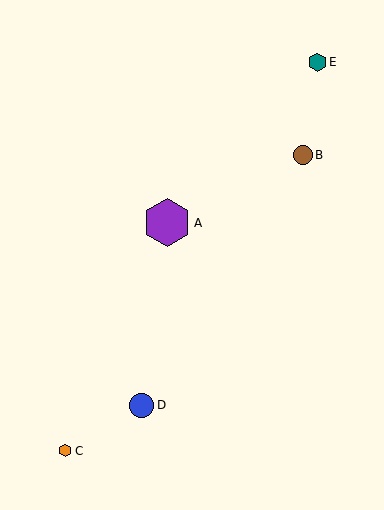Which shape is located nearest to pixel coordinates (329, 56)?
The teal hexagon (labeled E) at (317, 62) is nearest to that location.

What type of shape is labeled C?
Shape C is an orange hexagon.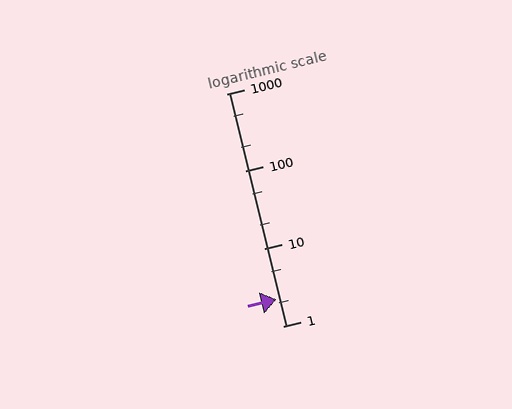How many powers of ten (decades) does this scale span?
The scale spans 3 decades, from 1 to 1000.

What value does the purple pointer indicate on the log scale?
The pointer indicates approximately 2.2.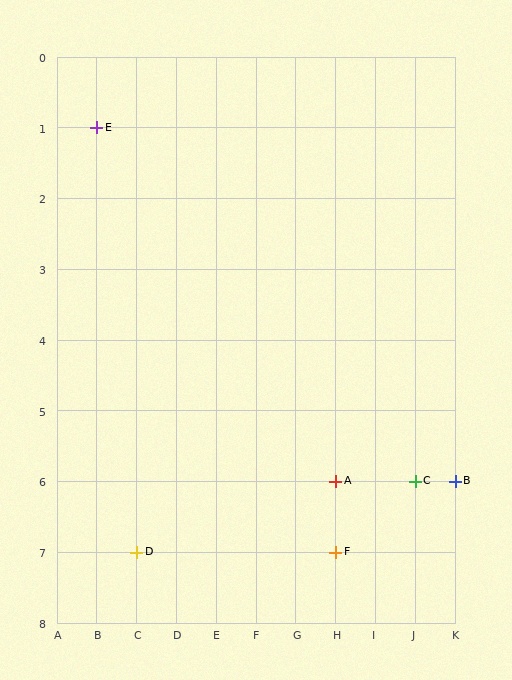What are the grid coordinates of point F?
Point F is at grid coordinates (H, 7).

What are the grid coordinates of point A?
Point A is at grid coordinates (H, 6).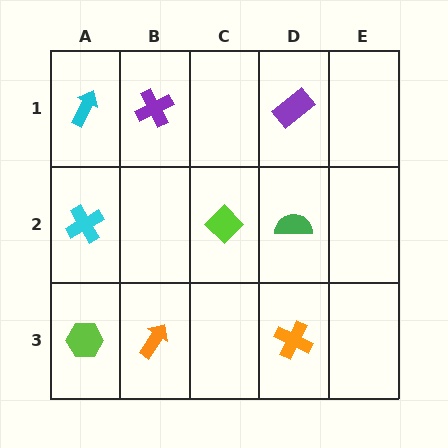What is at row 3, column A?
A lime hexagon.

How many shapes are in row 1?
3 shapes.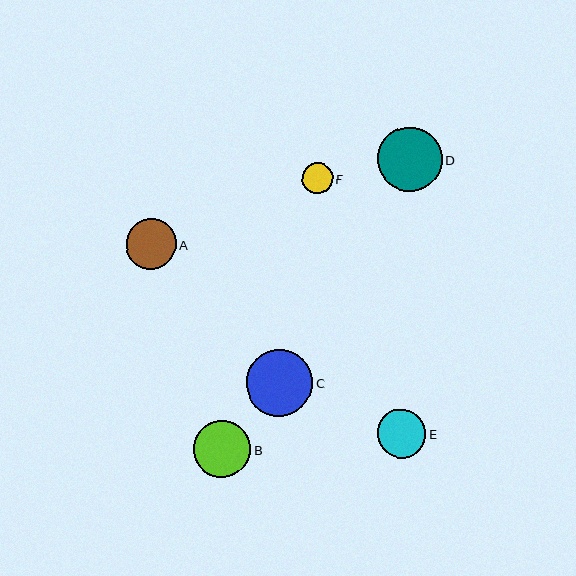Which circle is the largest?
Circle C is the largest with a size of approximately 67 pixels.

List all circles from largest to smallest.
From largest to smallest: C, D, B, A, E, F.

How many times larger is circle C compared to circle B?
Circle C is approximately 1.2 times the size of circle B.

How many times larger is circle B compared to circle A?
Circle B is approximately 1.1 times the size of circle A.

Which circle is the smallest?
Circle F is the smallest with a size of approximately 31 pixels.